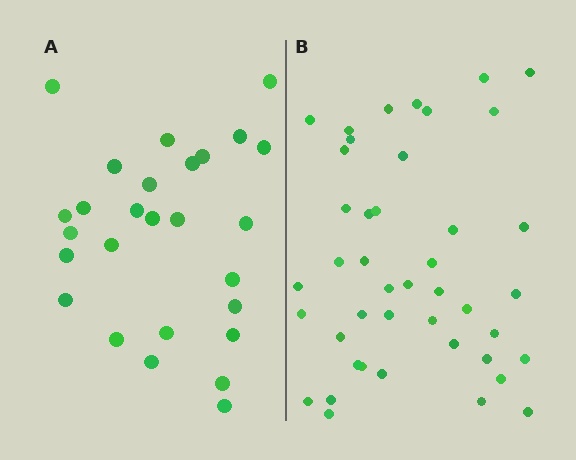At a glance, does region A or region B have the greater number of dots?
Region B (the right region) has more dots.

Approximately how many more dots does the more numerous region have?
Region B has approximately 15 more dots than region A.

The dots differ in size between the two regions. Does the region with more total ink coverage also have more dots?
No. Region A has more total ink coverage because its dots are larger, but region B actually contains more individual dots. Total area can be misleading — the number of items is what matters here.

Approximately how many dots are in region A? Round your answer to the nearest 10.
About 30 dots. (The exact count is 27, which rounds to 30.)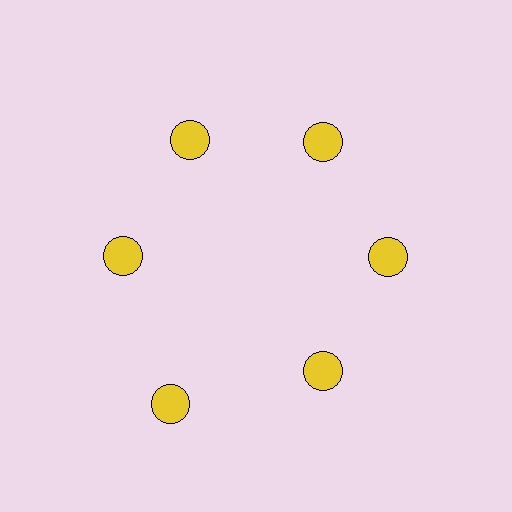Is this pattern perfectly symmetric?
No. The 6 yellow circles are arranged in a ring, but one element near the 7 o'clock position is pushed outward from the center, breaking the 6-fold rotational symmetry.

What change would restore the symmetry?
The symmetry would be restored by moving it inward, back onto the ring so that all 6 circles sit at equal angles and equal distance from the center.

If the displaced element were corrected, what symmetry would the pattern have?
It would have 6-fold rotational symmetry — the pattern would map onto itself every 60 degrees.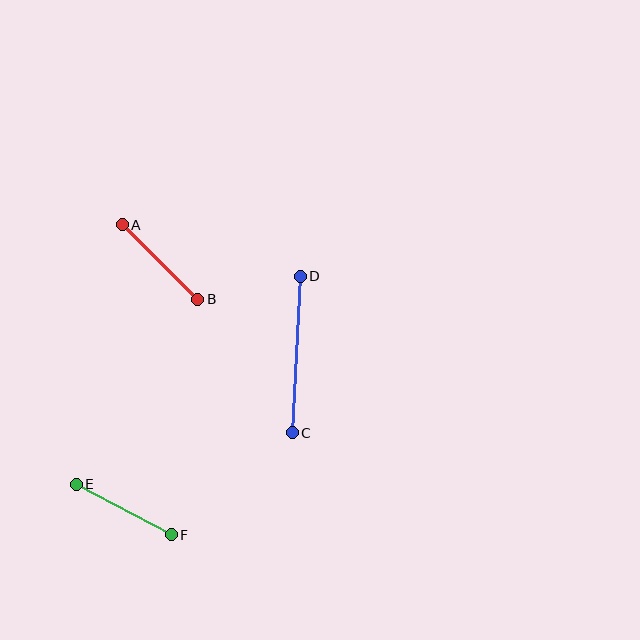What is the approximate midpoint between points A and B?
The midpoint is at approximately (160, 262) pixels.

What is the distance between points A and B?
The distance is approximately 106 pixels.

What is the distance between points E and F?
The distance is approximately 107 pixels.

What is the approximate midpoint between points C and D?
The midpoint is at approximately (296, 355) pixels.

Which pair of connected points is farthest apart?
Points C and D are farthest apart.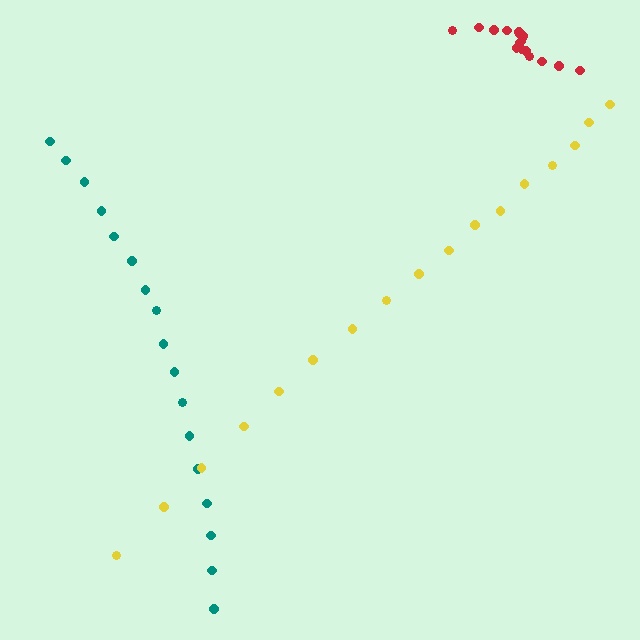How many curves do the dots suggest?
There are 3 distinct paths.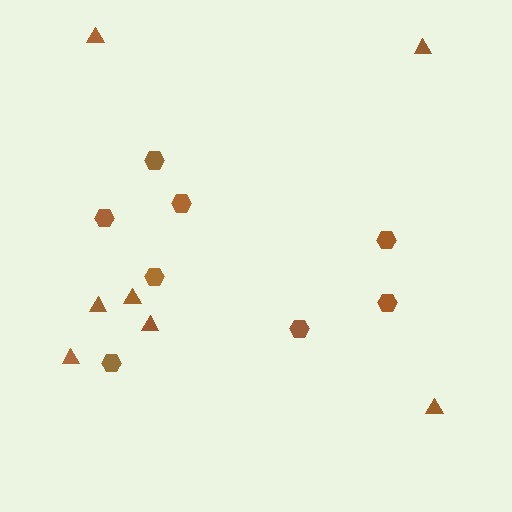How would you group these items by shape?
There are 2 groups: one group of triangles (7) and one group of hexagons (8).